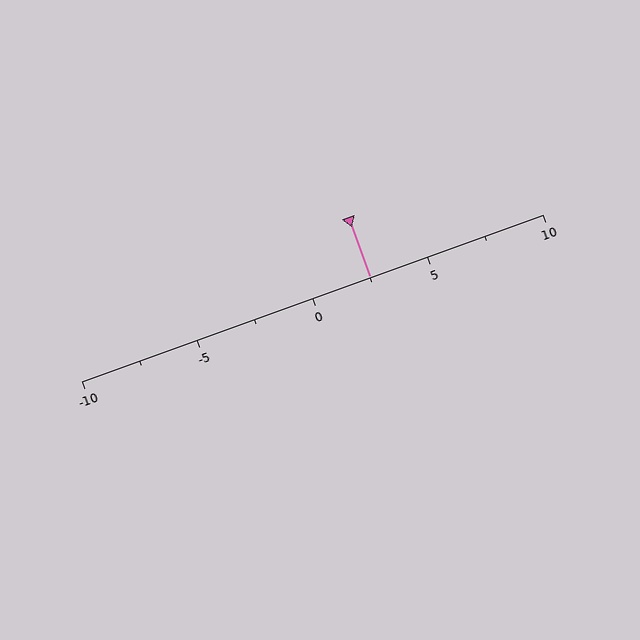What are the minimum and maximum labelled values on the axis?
The axis runs from -10 to 10.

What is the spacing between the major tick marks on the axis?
The major ticks are spaced 5 apart.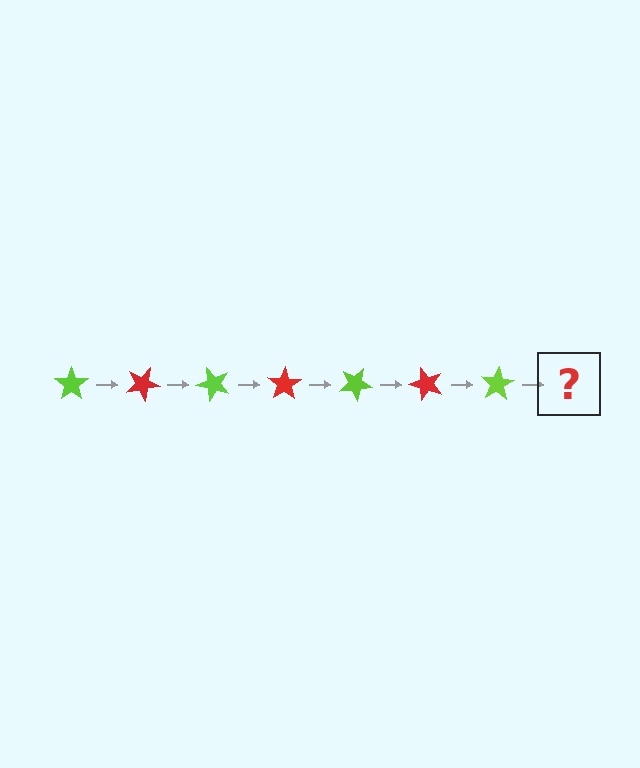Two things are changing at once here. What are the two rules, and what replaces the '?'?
The two rules are that it rotates 25 degrees each step and the color cycles through lime and red. The '?' should be a red star, rotated 175 degrees from the start.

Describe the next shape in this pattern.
It should be a red star, rotated 175 degrees from the start.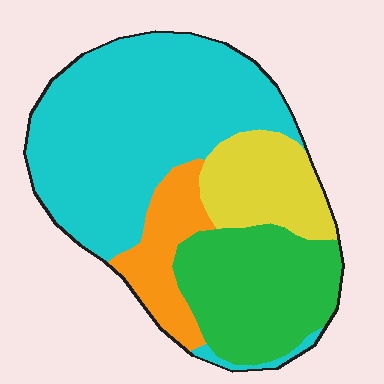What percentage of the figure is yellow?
Yellow takes up about one sixth (1/6) of the figure.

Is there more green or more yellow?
Green.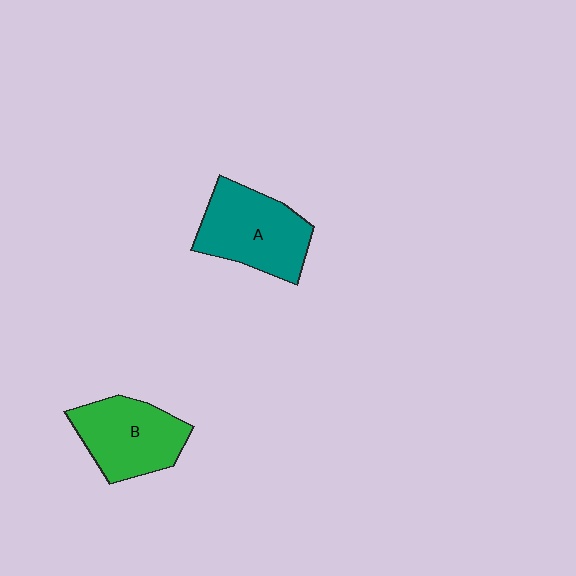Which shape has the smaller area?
Shape B (green).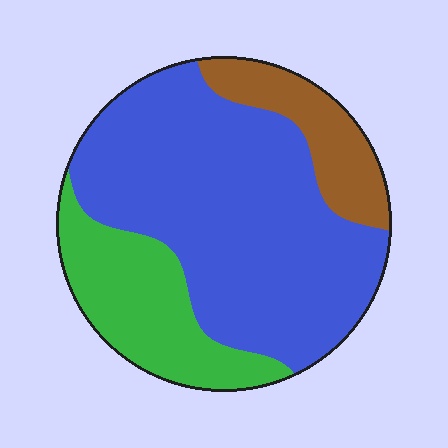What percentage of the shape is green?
Green covers around 25% of the shape.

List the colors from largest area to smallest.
From largest to smallest: blue, green, brown.